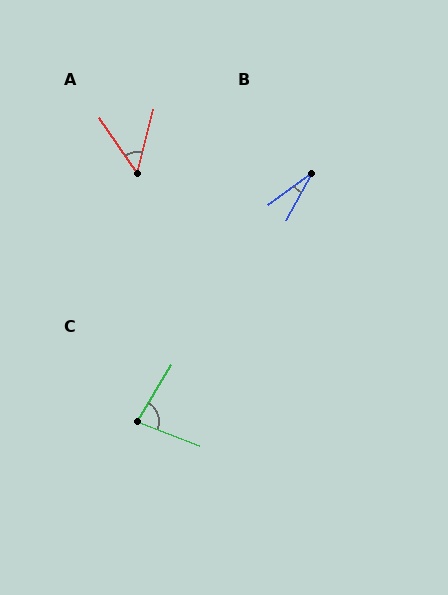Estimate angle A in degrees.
Approximately 49 degrees.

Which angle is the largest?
C, at approximately 80 degrees.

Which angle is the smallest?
B, at approximately 26 degrees.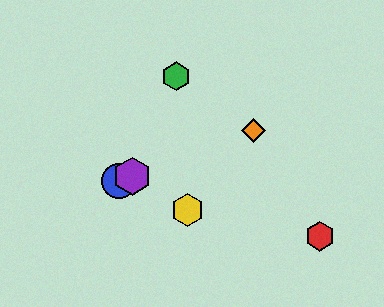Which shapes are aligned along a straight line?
The blue circle, the purple hexagon, the orange diamond are aligned along a straight line.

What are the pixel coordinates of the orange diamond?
The orange diamond is at (254, 131).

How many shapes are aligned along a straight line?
3 shapes (the blue circle, the purple hexagon, the orange diamond) are aligned along a straight line.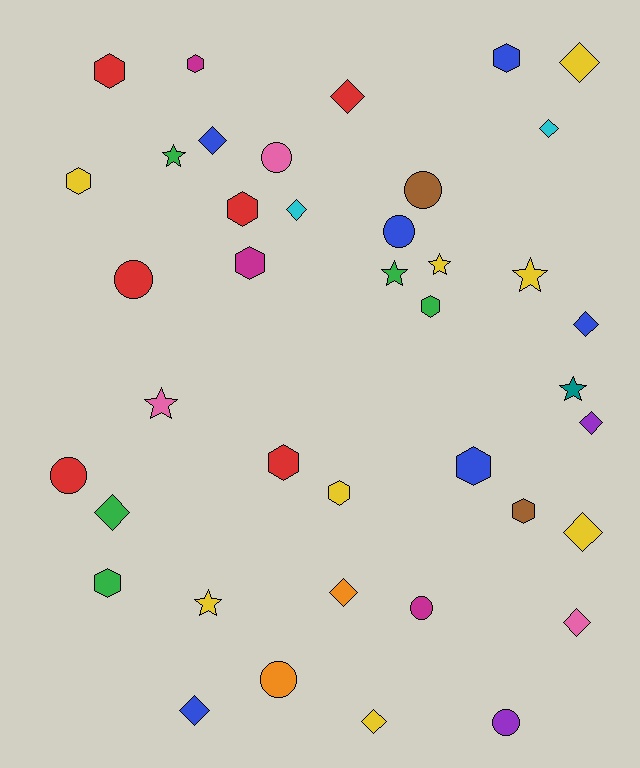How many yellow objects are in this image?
There are 8 yellow objects.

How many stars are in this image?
There are 7 stars.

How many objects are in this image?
There are 40 objects.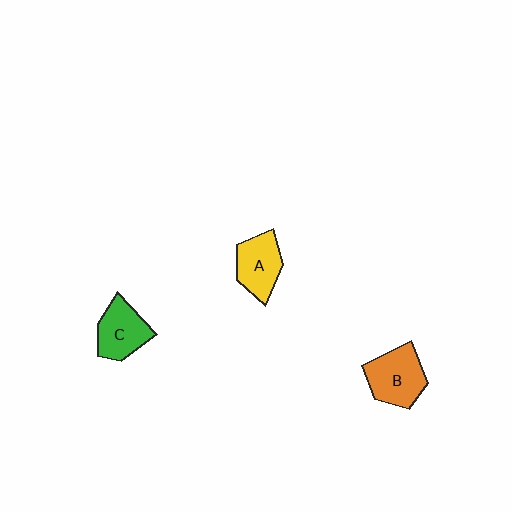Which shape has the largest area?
Shape B (orange).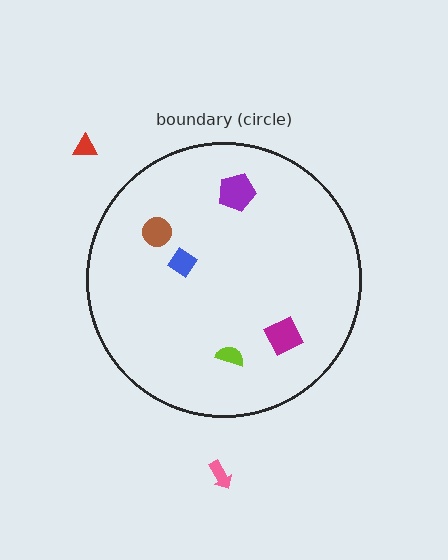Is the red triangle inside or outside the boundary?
Outside.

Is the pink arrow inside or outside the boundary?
Outside.